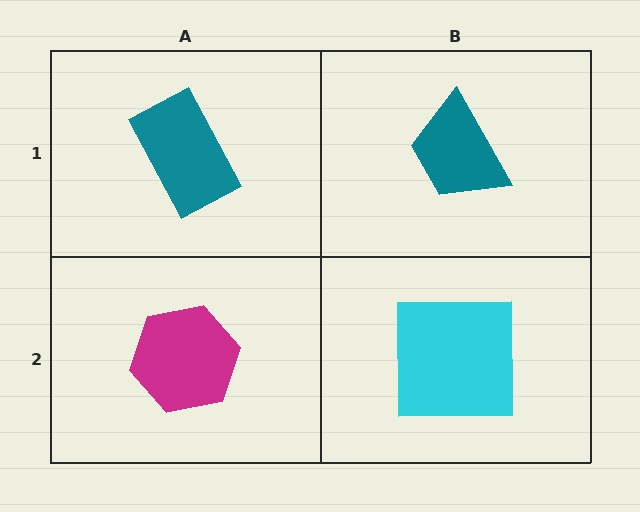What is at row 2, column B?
A cyan square.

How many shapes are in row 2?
2 shapes.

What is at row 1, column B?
A teal trapezoid.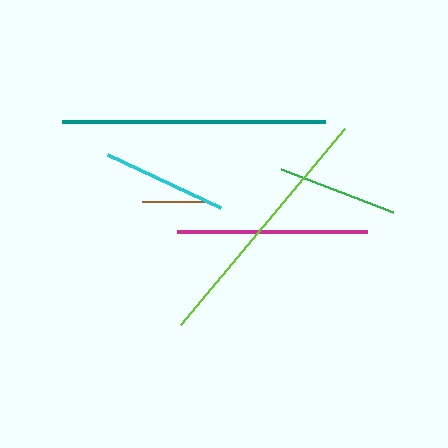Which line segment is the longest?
The teal line is the longest at approximately 262 pixels.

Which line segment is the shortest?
The brown line is the shortest at approximately 68 pixels.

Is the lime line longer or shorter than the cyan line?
The lime line is longer than the cyan line.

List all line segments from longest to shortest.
From longest to shortest: teal, lime, magenta, cyan, green, brown.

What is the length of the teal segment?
The teal segment is approximately 262 pixels long.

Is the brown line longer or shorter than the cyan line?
The cyan line is longer than the brown line.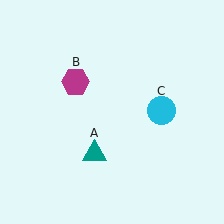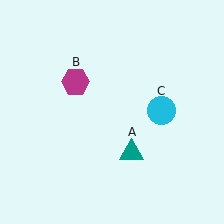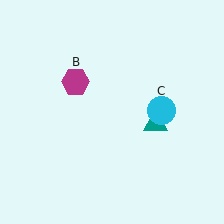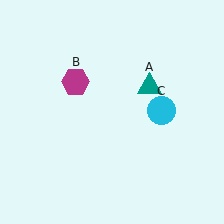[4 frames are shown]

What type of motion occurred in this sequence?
The teal triangle (object A) rotated counterclockwise around the center of the scene.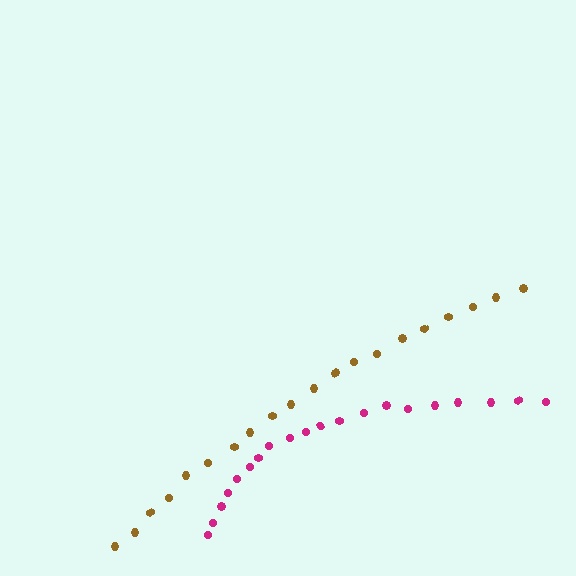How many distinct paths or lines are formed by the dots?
There are 2 distinct paths.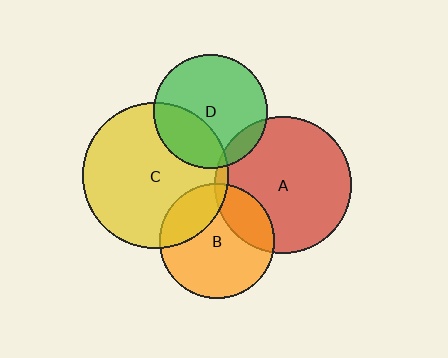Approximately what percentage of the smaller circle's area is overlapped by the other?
Approximately 25%.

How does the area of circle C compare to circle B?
Approximately 1.6 times.